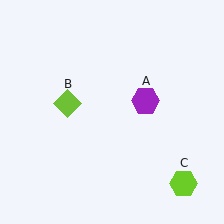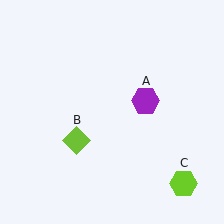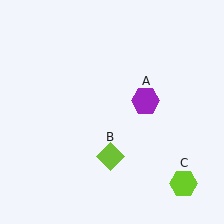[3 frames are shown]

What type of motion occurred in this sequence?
The lime diamond (object B) rotated counterclockwise around the center of the scene.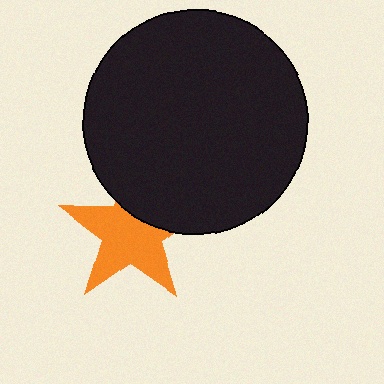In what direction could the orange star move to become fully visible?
The orange star could move down. That would shift it out from behind the black circle entirely.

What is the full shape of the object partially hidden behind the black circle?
The partially hidden object is an orange star.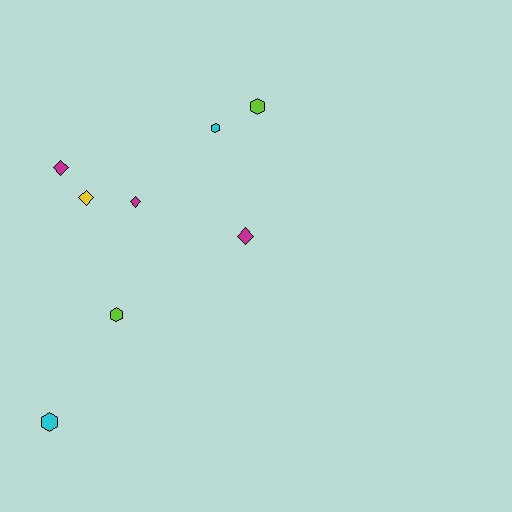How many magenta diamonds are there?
There are 3 magenta diamonds.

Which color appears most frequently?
Magenta, with 3 objects.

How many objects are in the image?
There are 8 objects.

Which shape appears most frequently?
Diamond, with 4 objects.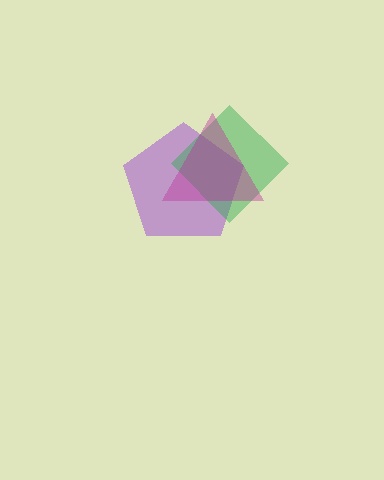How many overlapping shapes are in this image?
There are 3 overlapping shapes in the image.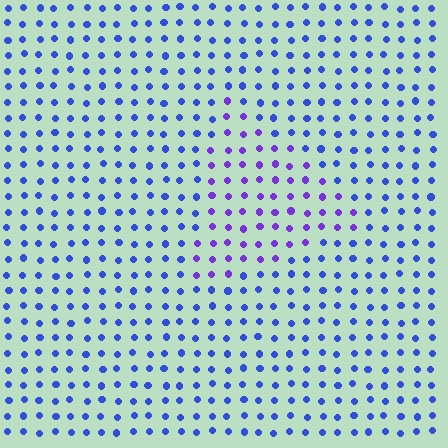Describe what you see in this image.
The image is filled with small blue elements in a uniform arrangement. A triangle-shaped region is visible where the elements are tinted to a slightly different hue, forming a subtle color boundary.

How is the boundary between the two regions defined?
The boundary is defined purely by a slight shift in hue (about 36 degrees). Spacing, size, and orientation are identical on both sides.